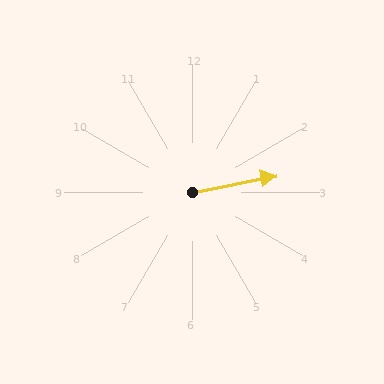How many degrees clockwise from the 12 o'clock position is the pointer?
Approximately 79 degrees.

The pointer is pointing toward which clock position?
Roughly 3 o'clock.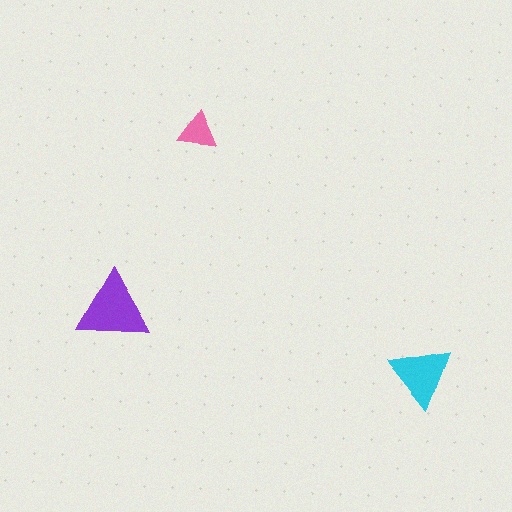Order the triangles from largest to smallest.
the purple one, the cyan one, the pink one.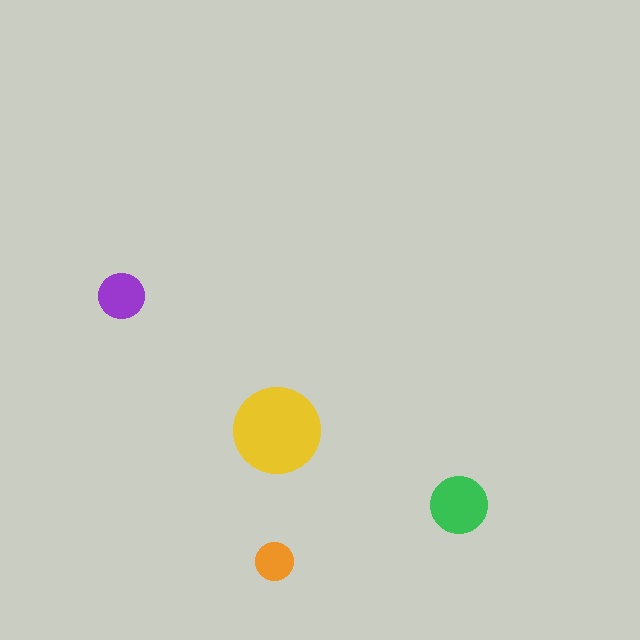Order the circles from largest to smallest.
the yellow one, the green one, the purple one, the orange one.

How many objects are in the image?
There are 4 objects in the image.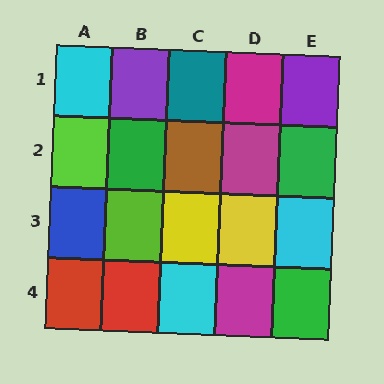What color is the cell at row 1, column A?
Cyan.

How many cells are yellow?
2 cells are yellow.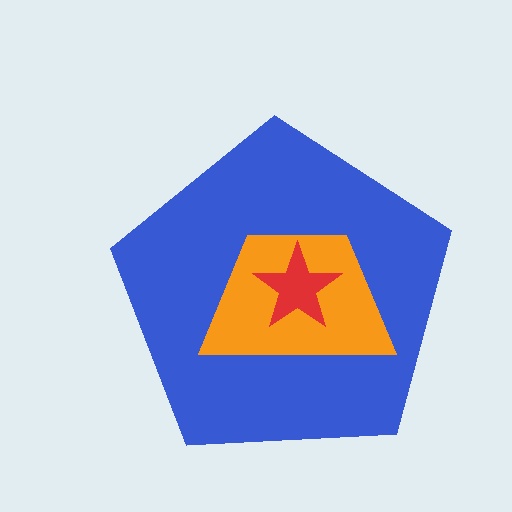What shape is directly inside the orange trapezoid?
The red star.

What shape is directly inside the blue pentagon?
The orange trapezoid.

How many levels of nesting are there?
3.